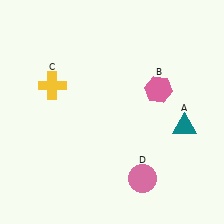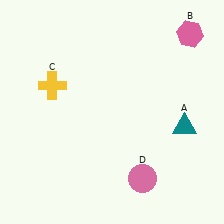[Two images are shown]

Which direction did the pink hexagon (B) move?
The pink hexagon (B) moved up.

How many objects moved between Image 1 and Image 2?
1 object moved between the two images.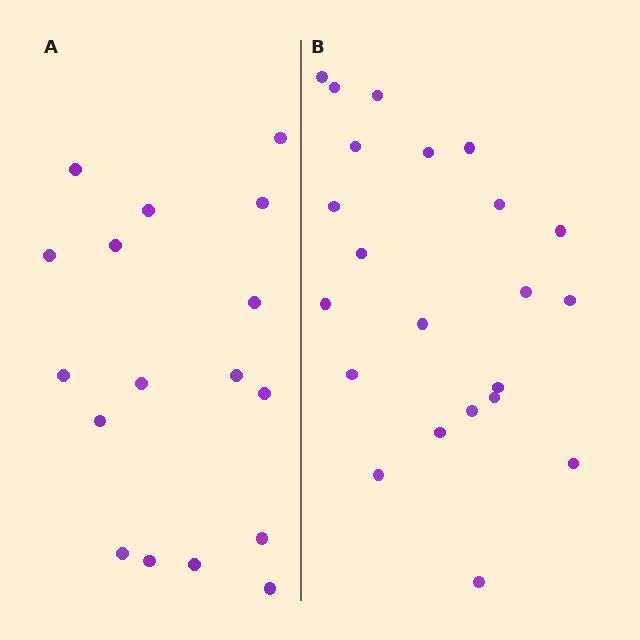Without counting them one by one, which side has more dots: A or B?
Region B (the right region) has more dots.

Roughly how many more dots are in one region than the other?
Region B has about 5 more dots than region A.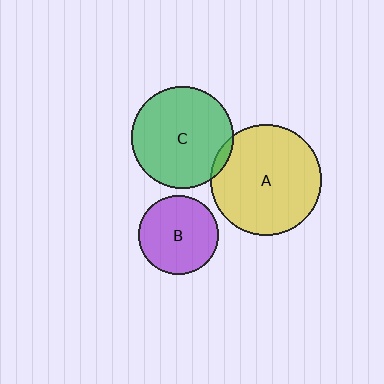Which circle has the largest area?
Circle A (yellow).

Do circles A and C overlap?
Yes.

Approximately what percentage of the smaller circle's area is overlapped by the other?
Approximately 5%.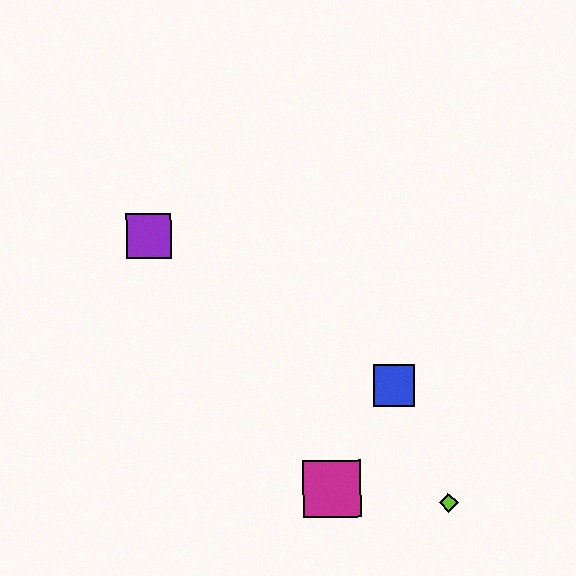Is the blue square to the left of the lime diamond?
Yes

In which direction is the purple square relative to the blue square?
The purple square is to the left of the blue square.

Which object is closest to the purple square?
The blue square is closest to the purple square.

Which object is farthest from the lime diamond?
The purple square is farthest from the lime diamond.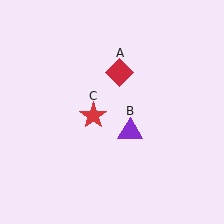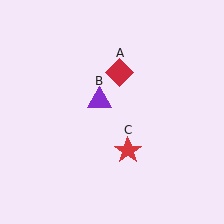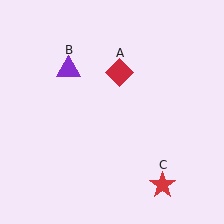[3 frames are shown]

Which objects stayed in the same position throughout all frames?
Red diamond (object A) remained stationary.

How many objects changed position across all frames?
2 objects changed position: purple triangle (object B), red star (object C).